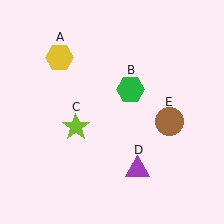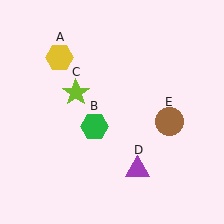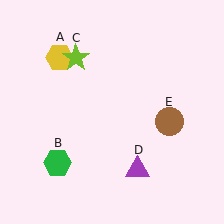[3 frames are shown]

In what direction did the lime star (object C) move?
The lime star (object C) moved up.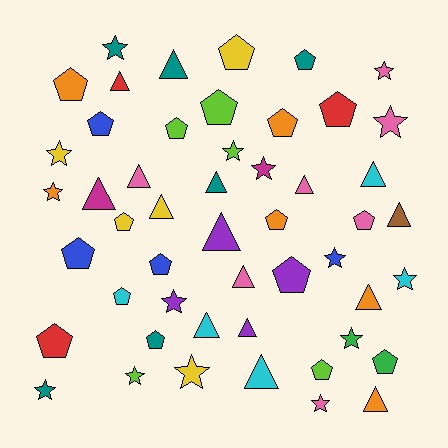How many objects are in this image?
There are 50 objects.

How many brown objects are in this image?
There is 1 brown object.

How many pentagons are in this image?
There are 19 pentagons.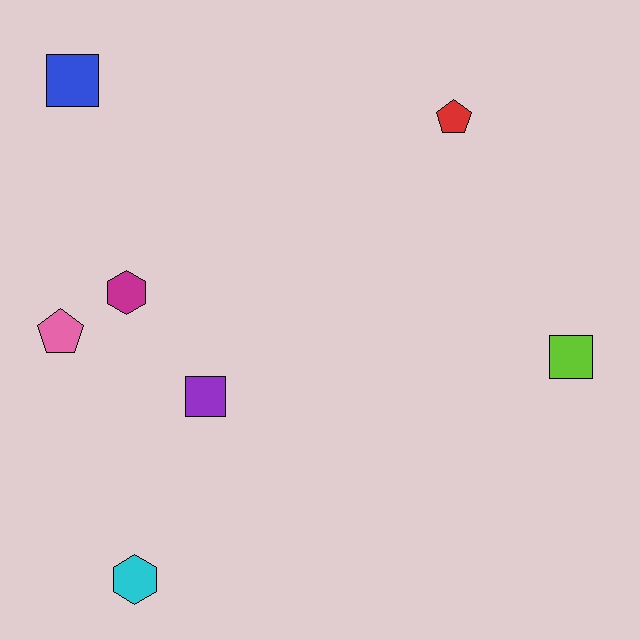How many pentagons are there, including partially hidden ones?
There are 2 pentagons.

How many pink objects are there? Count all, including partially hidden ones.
There is 1 pink object.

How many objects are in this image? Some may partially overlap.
There are 7 objects.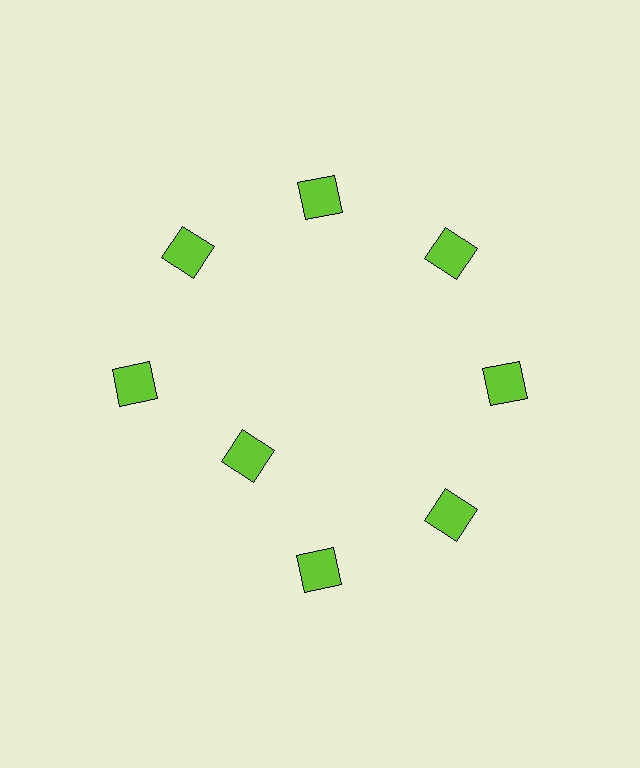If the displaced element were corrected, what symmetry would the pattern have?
It would have 8-fold rotational symmetry — the pattern would map onto itself every 45 degrees.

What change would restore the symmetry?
The symmetry would be restored by moving it outward, back onto the ring so that all 8 squares sit at equal angles and equal distance from the center.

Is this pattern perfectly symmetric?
No. The 8 lime squares are arranged in a ring, but one element near the 8 o'clock position is pulled inward toward the center, breaking the 8-fold rotational symmetry.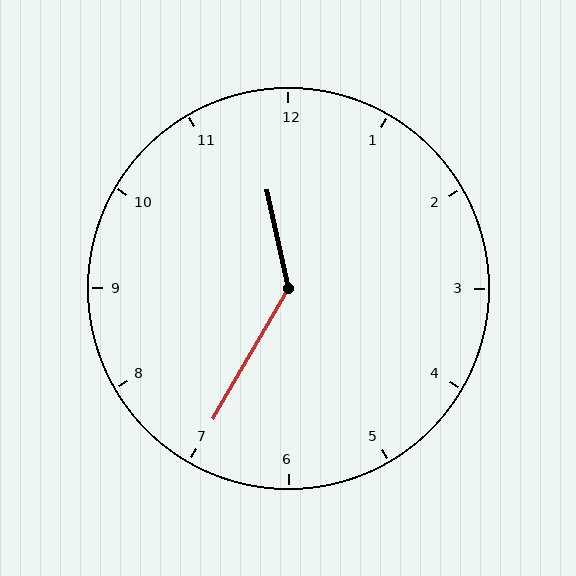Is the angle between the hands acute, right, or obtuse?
It is obtuse.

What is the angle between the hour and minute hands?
Approximately 138 degrees.